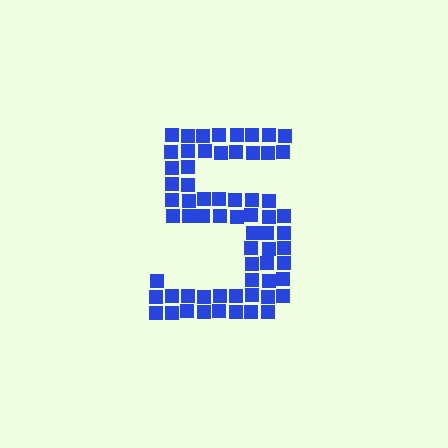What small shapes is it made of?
It is made of small squares.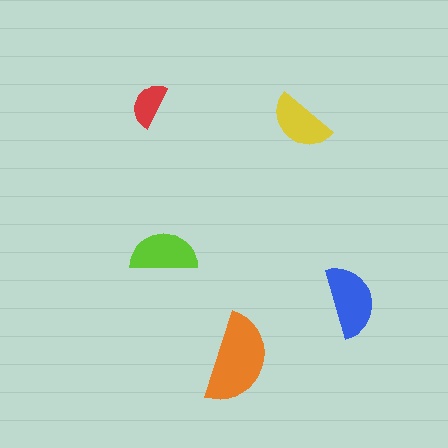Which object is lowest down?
The orange semicircle is bottommost.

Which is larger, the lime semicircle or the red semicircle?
The lime one.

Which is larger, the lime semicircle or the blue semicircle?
The blue one.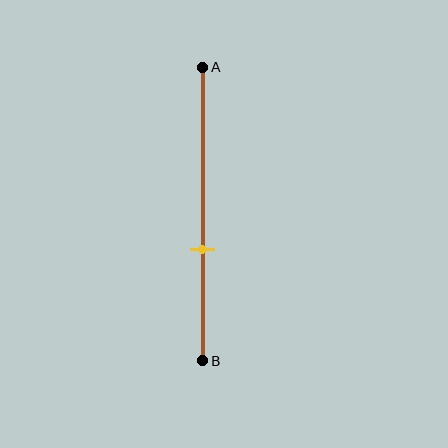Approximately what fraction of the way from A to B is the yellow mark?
The yellow mark is approximately 60% of the way from A to B.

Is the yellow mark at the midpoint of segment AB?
No, the mark is at about 60% from A, not at the 50% midpoint.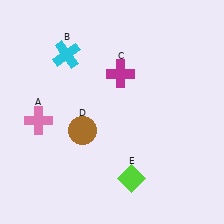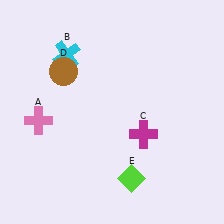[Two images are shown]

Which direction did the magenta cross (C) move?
The magenta cross (C) moved down.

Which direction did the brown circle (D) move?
The brown circle (D) moved up.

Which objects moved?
The objects that moved are: the magenta cross (C), the brown circle (D).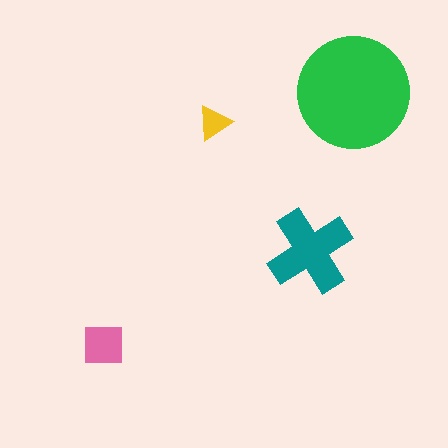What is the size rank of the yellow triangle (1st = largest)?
4th.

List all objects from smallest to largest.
The yellow triangle, the pink square, the teal cross, the green circle.